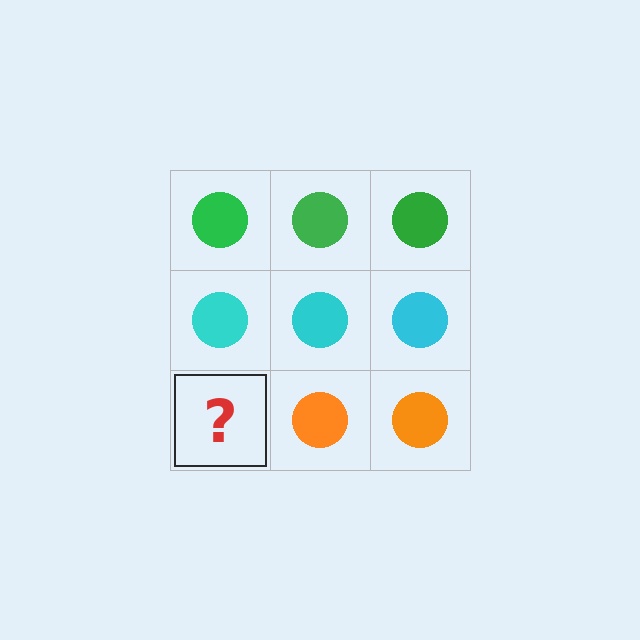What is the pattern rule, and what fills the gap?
The rule is that each row has a consistent color. The gap should be filled with an orange circle.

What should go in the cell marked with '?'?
The missing cell should contain an orange circle.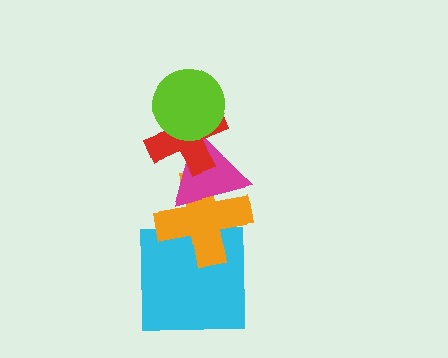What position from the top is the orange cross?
The orange cross is 4th from the top.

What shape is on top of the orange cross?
The magenta triangle is on top of the orange cross.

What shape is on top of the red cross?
The lime circle is on top of the red cross.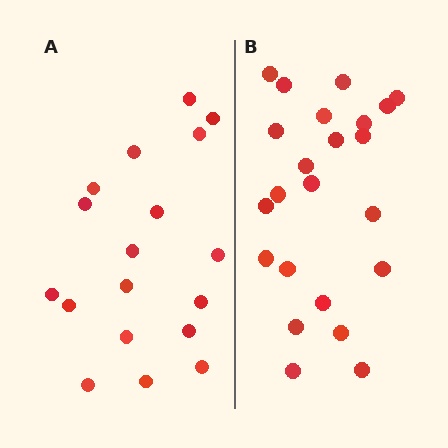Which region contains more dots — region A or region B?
Region B (the right region) has more dots.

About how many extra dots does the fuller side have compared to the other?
Region B has about 5 more dots than region A.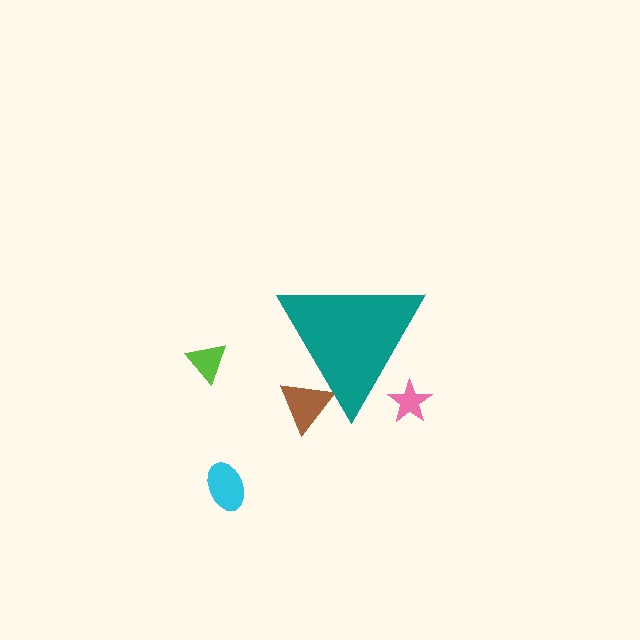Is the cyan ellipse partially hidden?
No, the cyan ellipse is fully visible.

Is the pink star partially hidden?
Yes, the pink star is partially hidden behind the teal triangle.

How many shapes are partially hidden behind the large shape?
2 shapes are partially hidden.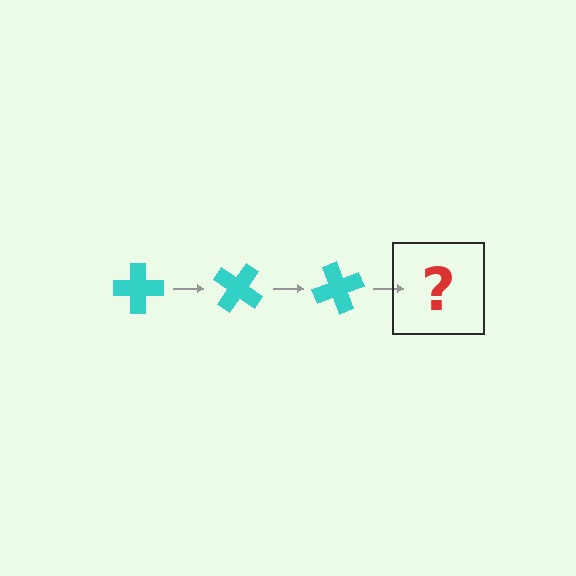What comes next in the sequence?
The next element should be a cyan cross rotated 105 degrees.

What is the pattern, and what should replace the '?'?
The pattern is that the cross rotates 35 degrees each step. The '?' should be a cyan cross rotated 105 degrees.